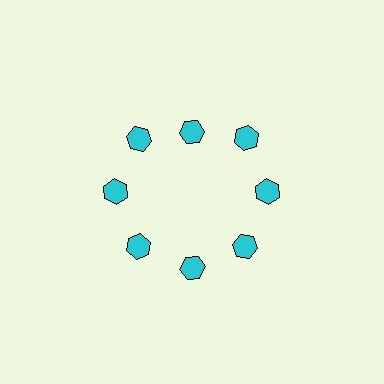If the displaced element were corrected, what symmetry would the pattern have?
It would have 8-fold rotational symmetry — the pattern would map onto itself every 45 degrees.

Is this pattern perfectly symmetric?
No. The 8 cyan hexagons are arranged in a ring, but one element near the 12 o'clock position is pulled inward toward the center, breaking the 8-fold rotational symmetry.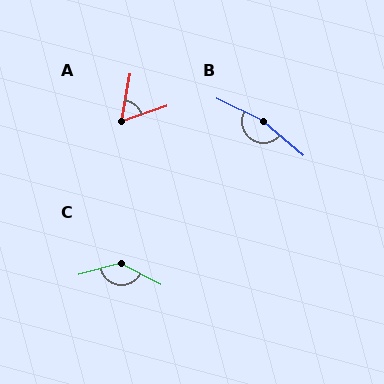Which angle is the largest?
B, at approximately 165 degrees.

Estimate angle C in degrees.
Approximately 139 degrees.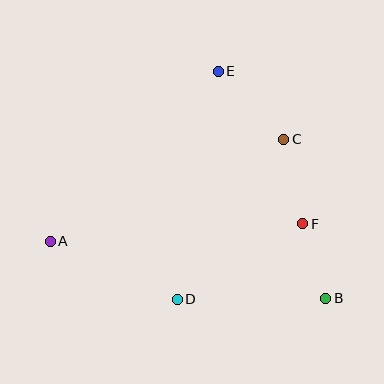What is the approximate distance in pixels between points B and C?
The distance between B and C is approximately 164 pixels.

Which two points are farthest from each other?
Points A and B are farthest from each other.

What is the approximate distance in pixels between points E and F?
The distance between E and F is approximately 175 pixels.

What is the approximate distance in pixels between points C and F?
The distance between C and F is approximately 87 pixels.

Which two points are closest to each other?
Points B and F are closest to each other.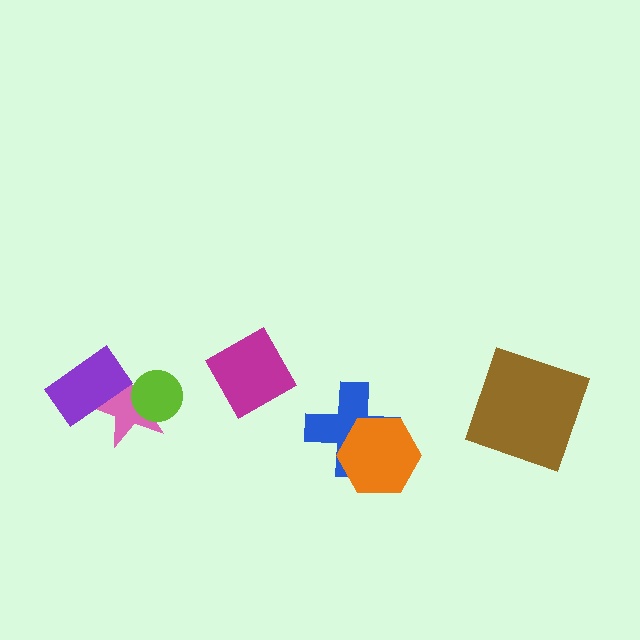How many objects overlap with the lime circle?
1 object overlaps with the lime circle.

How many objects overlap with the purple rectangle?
1 object overlaps with the purple rectangle.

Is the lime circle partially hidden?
No, no other shape covers it.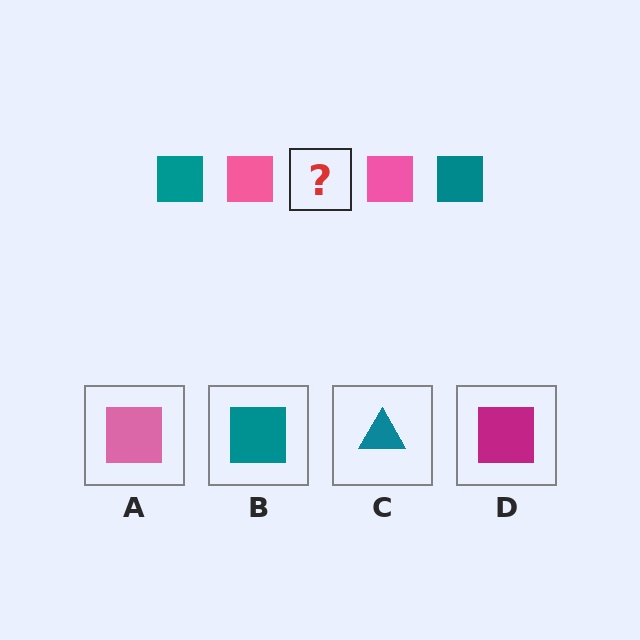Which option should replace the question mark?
Option B.